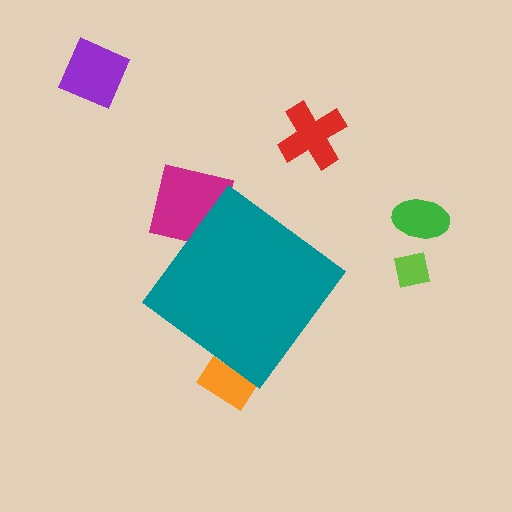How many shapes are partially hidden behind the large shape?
2 shapes are partially hidden.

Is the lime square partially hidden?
No, the lime square is fully visible.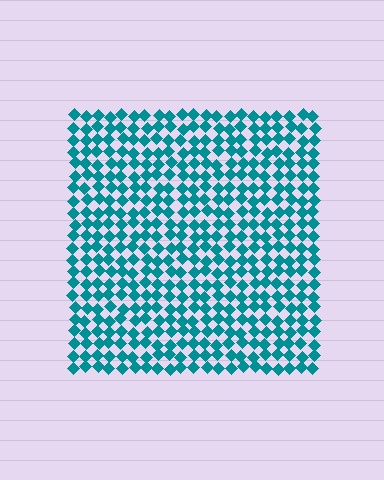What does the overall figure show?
The overall figure shows a square.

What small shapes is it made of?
It is made of small diamonds.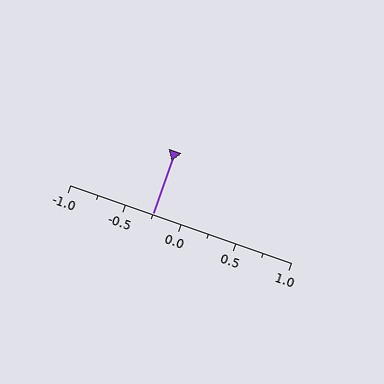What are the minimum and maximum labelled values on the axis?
The axis runs from -1.0 to 1.0.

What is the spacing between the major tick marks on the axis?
The major ticks are spaced 0.5 apart.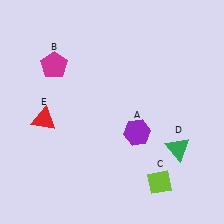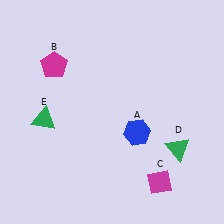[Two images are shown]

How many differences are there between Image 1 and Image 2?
There are 3 differences between the two images.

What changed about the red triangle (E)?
In Image 1, E is red. In Image 2, it changed to green.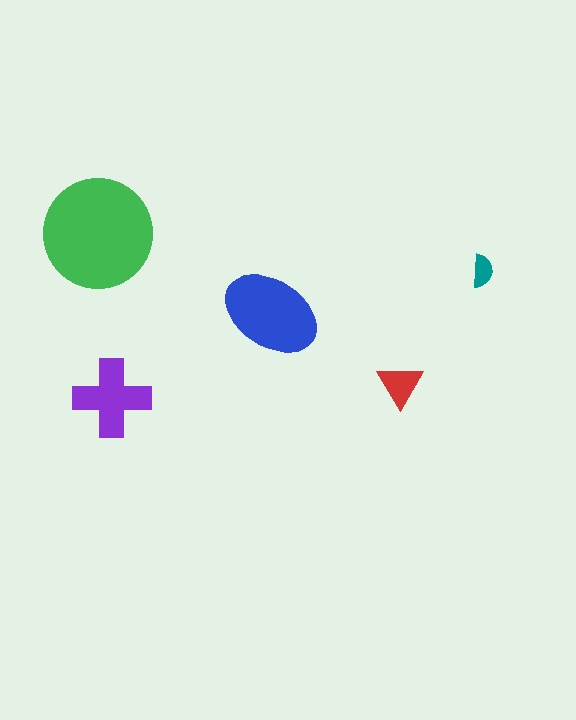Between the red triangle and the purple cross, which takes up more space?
The purple cross.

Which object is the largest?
The green circle.